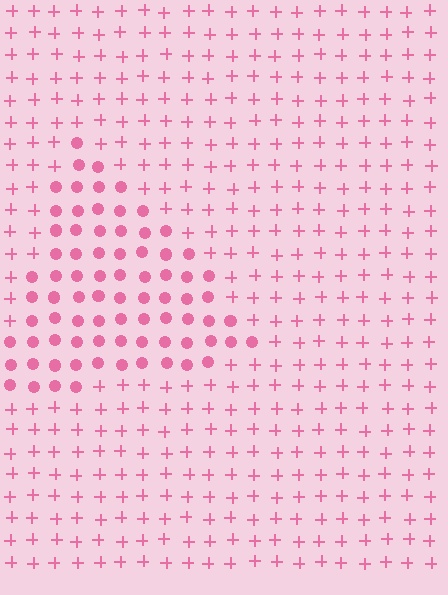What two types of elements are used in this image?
The image uses circles inside the triangle region and plus signs outside it.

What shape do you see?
I see a triangle.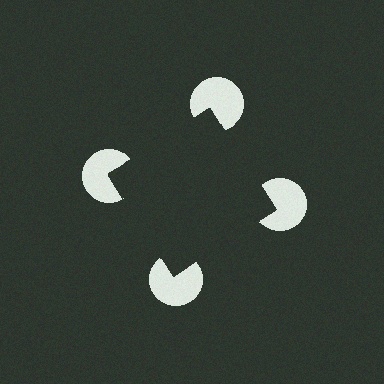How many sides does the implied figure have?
4 sides.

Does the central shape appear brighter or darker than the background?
It typically appears slightly darker than the background, even though no actual brightness change is drawn.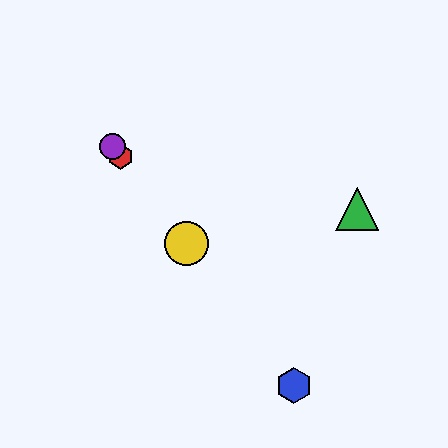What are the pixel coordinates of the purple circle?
The purple circle is at (113, 147).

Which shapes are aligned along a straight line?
The red hexagon, the blue hexagon, the yellow circle, the purple circle are aligned along a straight line.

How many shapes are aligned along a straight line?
4 shapes (the red hexagon, the blue hexagon, the yellow circle, the purple circle) are aligned along a straight line.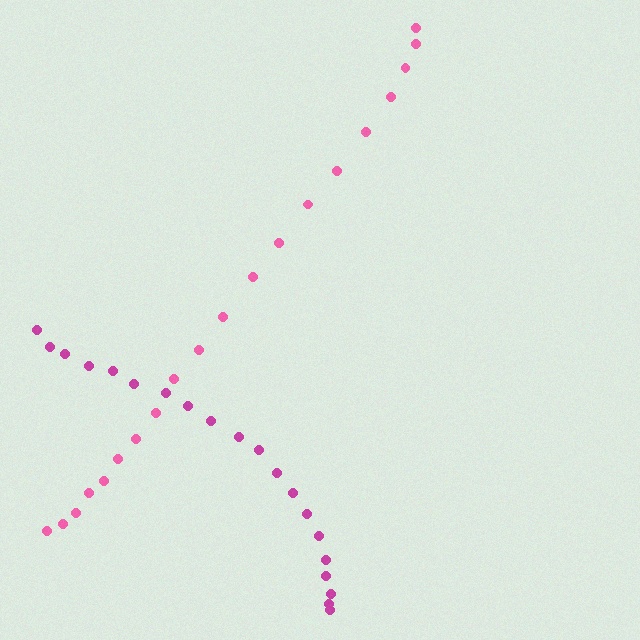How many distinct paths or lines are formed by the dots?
There are 2 distinct paths.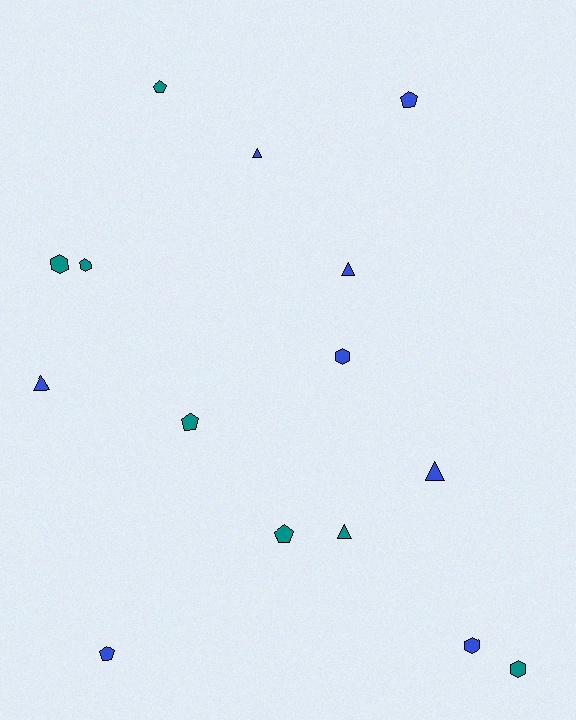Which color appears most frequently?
Blue, with 8 objects.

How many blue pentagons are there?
There are 2 blue pentagons.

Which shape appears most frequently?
Pentagon, with 5 objects.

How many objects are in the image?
There are 15 objects.